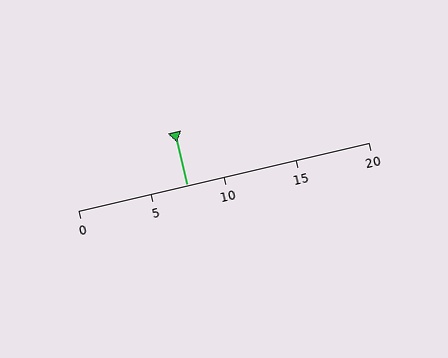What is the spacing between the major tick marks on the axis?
The major ticks are spaced 5 apart.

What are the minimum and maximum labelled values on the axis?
The axis runs from 0 to 20.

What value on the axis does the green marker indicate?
The marker indicates approximately 7.5.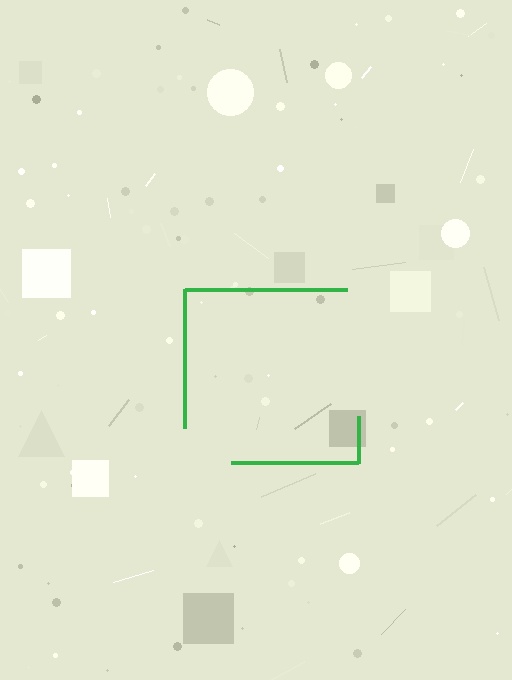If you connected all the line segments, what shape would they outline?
They would outline a square.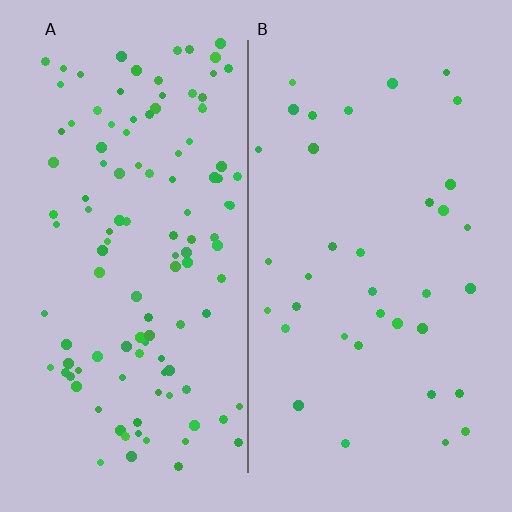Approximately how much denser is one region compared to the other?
Approximately 3.2× — region A over region B.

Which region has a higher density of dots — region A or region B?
A (the left).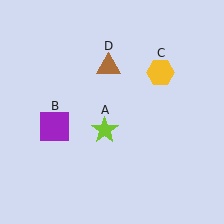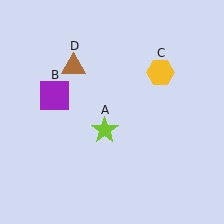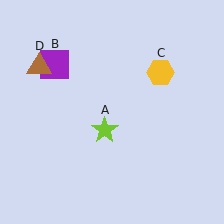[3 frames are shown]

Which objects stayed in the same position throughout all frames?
Lime star (object A) and yellow hexagon (object C) remained stationary.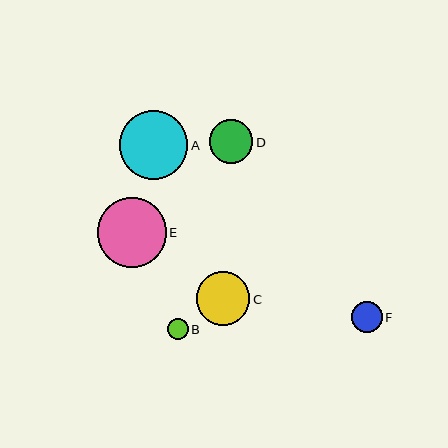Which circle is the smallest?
Circle B is the smallest with a size of approximately 21 pixels.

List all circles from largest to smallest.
From largest to smallest: E, A, C, D, F, B.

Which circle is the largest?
Circle E is the largest with a size of approximately 69 pixels.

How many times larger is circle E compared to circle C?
Circle E is approximately 1.3 times the size of circle C.